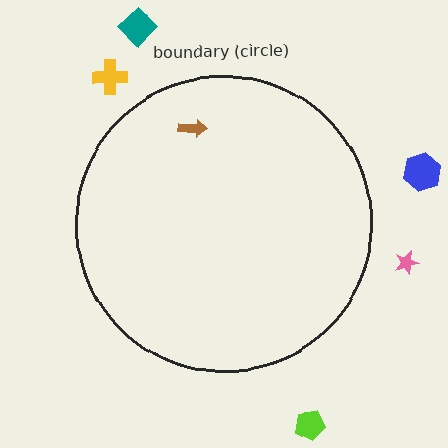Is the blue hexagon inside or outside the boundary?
Outside.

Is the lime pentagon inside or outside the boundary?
Outside.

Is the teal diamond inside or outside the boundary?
Outside.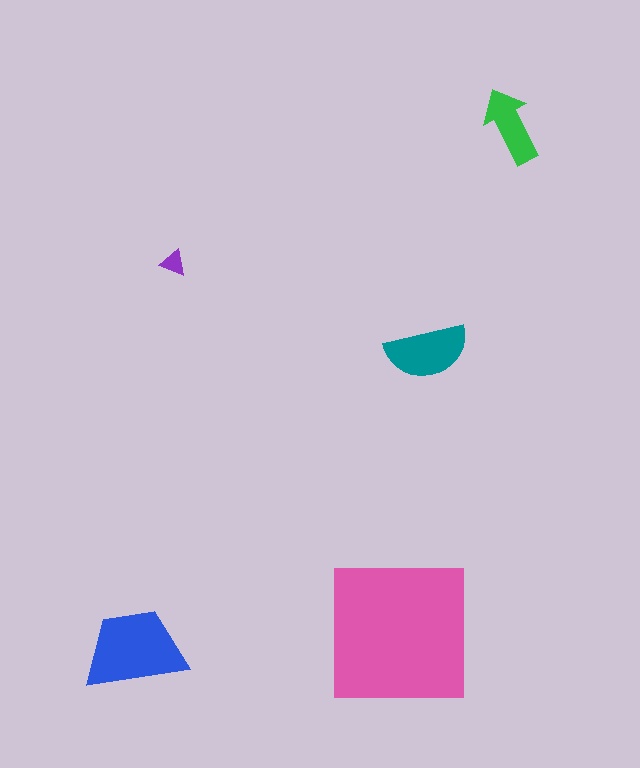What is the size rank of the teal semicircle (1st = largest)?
3rd.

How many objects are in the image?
There are 5 objects in the image.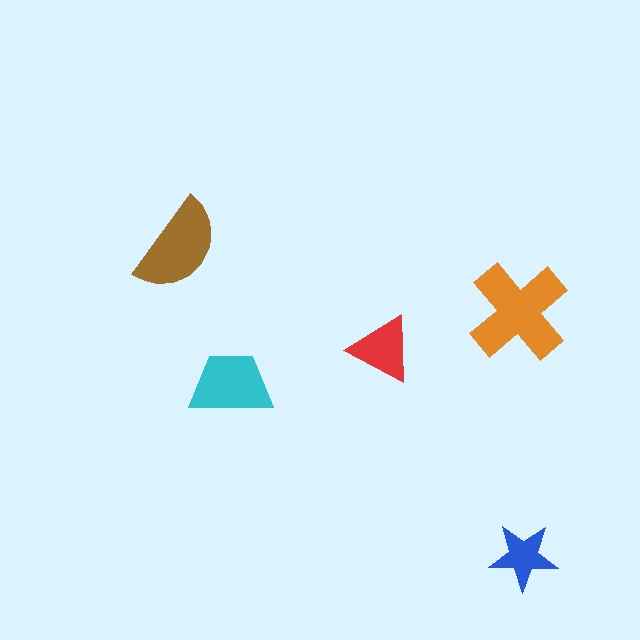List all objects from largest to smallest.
The orange cross, the brown semicircle, the cyan trapezoid, the red triangle, the blue star.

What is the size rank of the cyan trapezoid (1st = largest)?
3rd.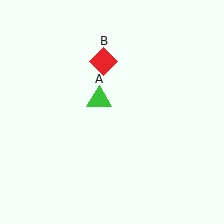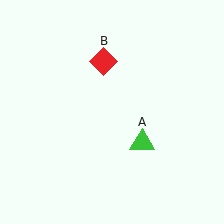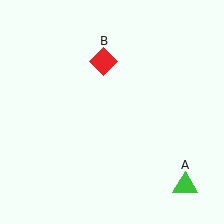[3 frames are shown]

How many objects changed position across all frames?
1 object changed position: green triangle (object A).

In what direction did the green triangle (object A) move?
The green triangle (object A) moved down and to the right.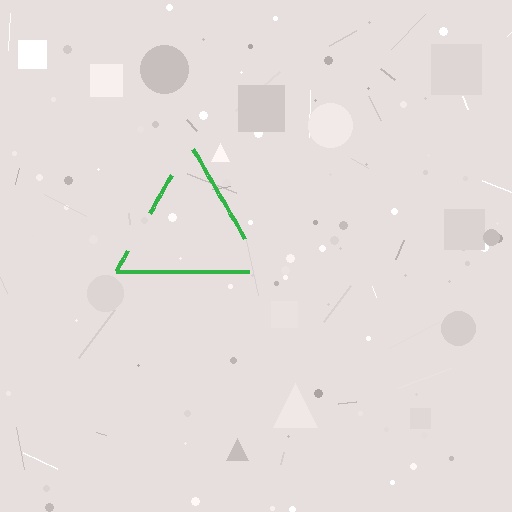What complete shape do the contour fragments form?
The contour fragments form a triangle.